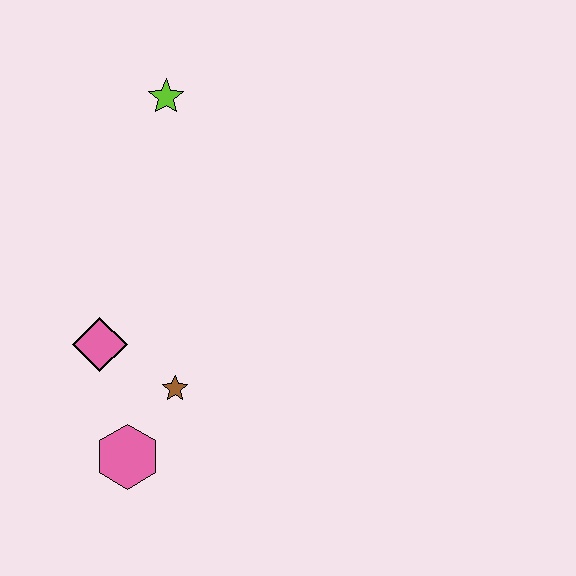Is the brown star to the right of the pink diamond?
Yes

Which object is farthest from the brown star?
The lime star is farthest from the brown star.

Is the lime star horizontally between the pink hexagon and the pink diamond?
No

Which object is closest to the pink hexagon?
The brown star is closest to the pink hexagon.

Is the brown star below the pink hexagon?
No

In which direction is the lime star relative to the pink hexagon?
The lime star is above the pink hexagon.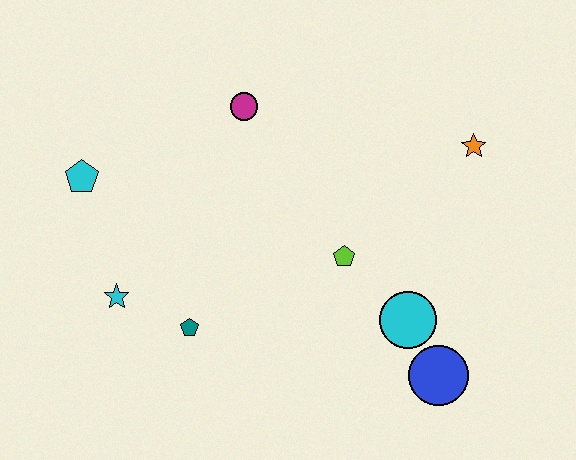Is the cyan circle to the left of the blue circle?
Yes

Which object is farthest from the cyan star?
The orange star is farthest from the cyan star.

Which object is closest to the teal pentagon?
The cyan star is closest to the teal pentagon.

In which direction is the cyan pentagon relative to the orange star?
The cyan pentagon is to the left of the orange star.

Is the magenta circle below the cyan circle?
No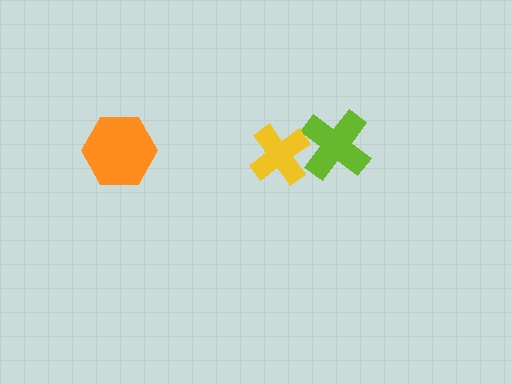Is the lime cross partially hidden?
Yes, it is partially covered by another shape.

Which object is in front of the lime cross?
The yellow cross is in front of the lime cross.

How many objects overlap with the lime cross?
1 object overlaps with the lime cross.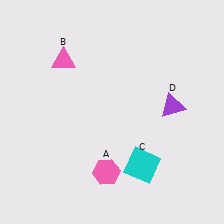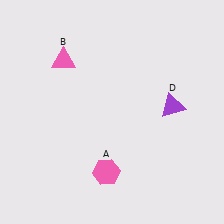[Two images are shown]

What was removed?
The cyan square (C) was removed in Image 2.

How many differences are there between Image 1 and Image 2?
There is 1 difference between the two images.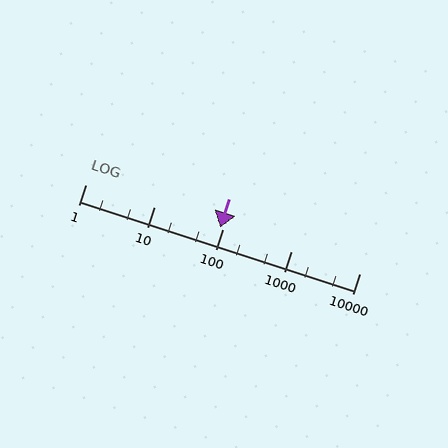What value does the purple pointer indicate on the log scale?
The pointer indicates approximately 92.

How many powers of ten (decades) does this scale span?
The scale spans 4 decades, from 1 to 10000.